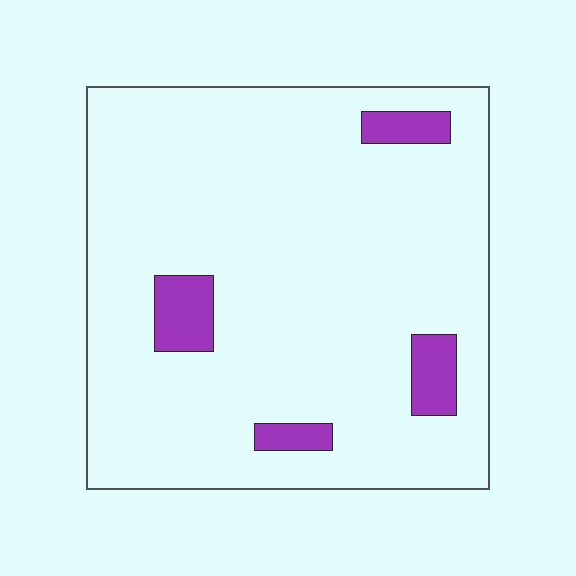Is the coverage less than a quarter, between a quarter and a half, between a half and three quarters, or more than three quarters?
Less than a quarter.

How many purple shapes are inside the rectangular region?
4.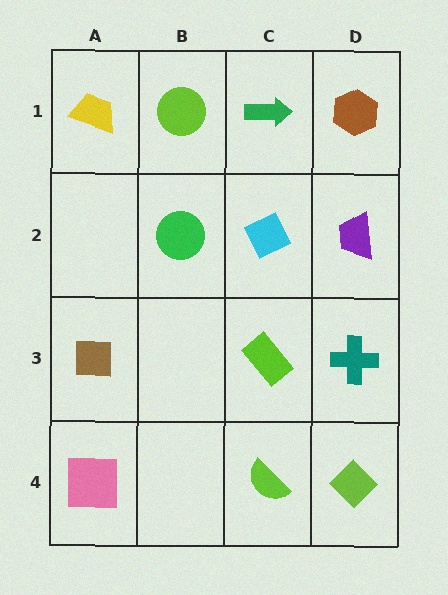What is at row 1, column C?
A green arrow.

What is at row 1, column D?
A brown hexagon.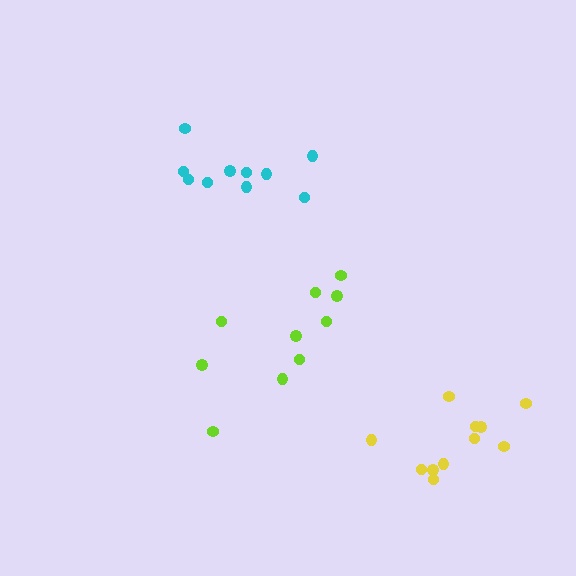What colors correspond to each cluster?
The clusters are colored: lime, cyan, yellow.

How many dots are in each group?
Group 1: 10 dots, Group 2: 10 dots, Group 3: 11 dots (31 total).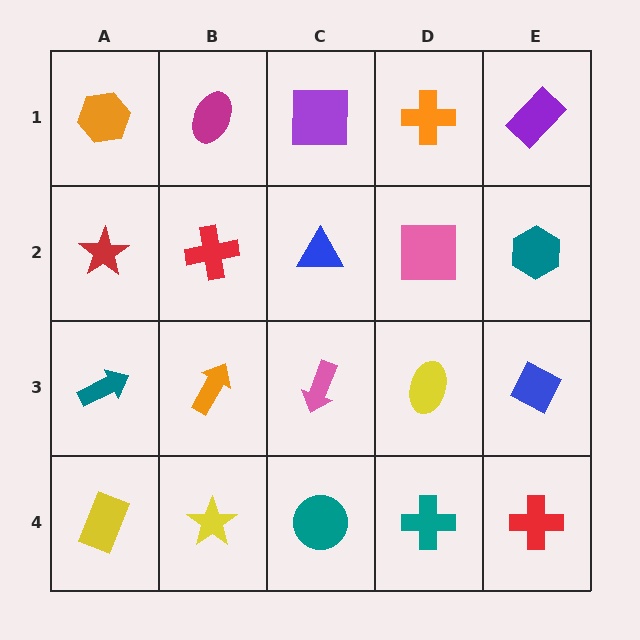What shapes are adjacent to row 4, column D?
A yellow ellipse (row 3, column D), a teal circle (row 4, column C), a red cross (row 4, column E).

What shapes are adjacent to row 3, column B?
A red cross (row 2, column B), a yellow star (row 4, column B), a teal arrow (row 3, column A), a pink arrow (row 3, column C).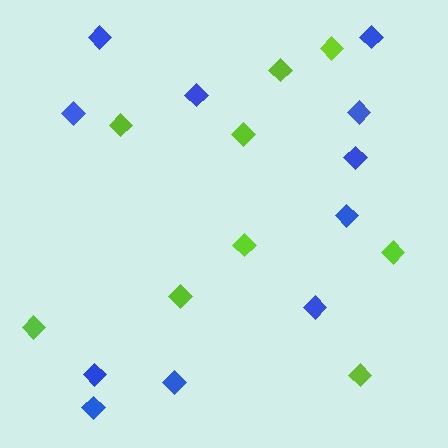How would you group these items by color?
There are 2 groups: one group of blue diamonds (11) and one group of lime diamonds (9).